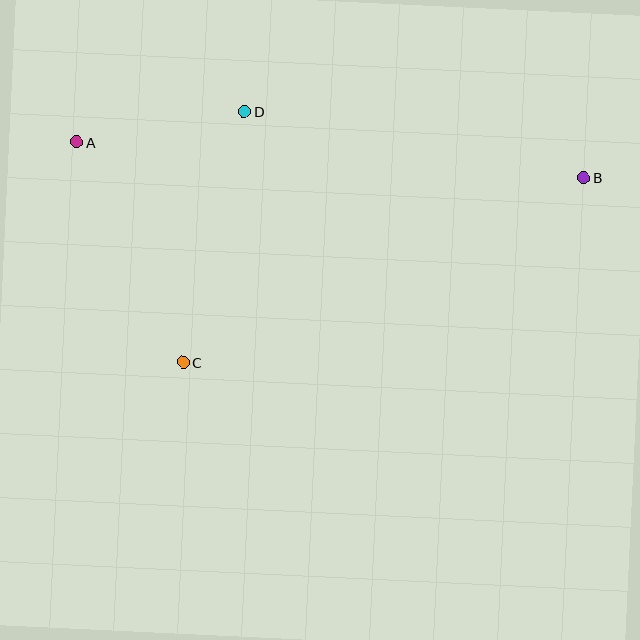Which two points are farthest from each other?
Points A and B are farthest from each other.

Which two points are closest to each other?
Points A and D are closest to each other.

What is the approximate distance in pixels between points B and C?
The distance between B and C is approximately 441 pixels.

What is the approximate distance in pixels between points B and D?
The distance between B and D is approximately 346 pixels.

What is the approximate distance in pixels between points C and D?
The distance between C and D is approximately 258 pixels.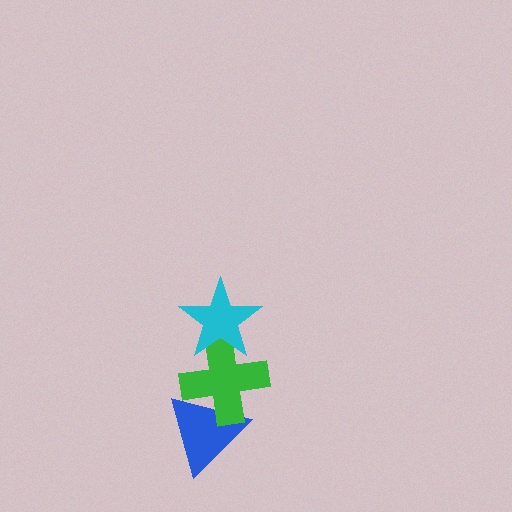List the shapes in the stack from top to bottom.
From top to bottom: the cyan star, the green cross, the blue triangle.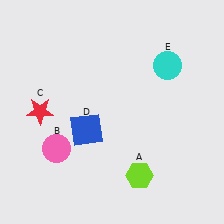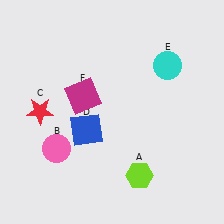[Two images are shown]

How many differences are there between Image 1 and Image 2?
There is 1 difference between the two images.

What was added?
A magenta square (F) was added in Image 2.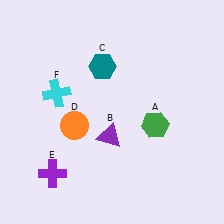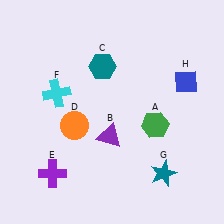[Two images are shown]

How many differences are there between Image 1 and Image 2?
There are 2 differences between the two images.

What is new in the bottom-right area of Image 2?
A teal star (G) was added in the bottom-right area of Image 2.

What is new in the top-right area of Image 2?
A blue diamond (H) was added in the top-right area of Image 2.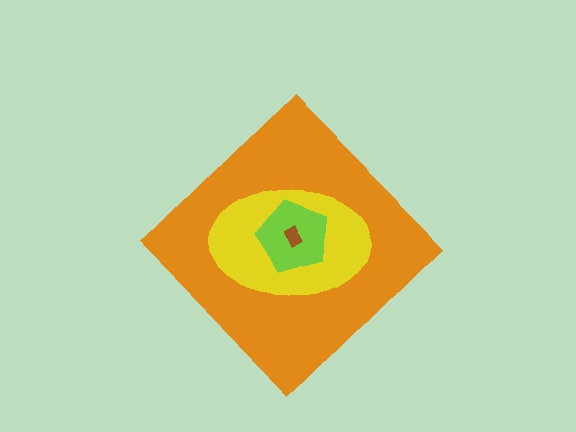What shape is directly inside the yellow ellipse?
The lime pentagon.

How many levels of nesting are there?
4.